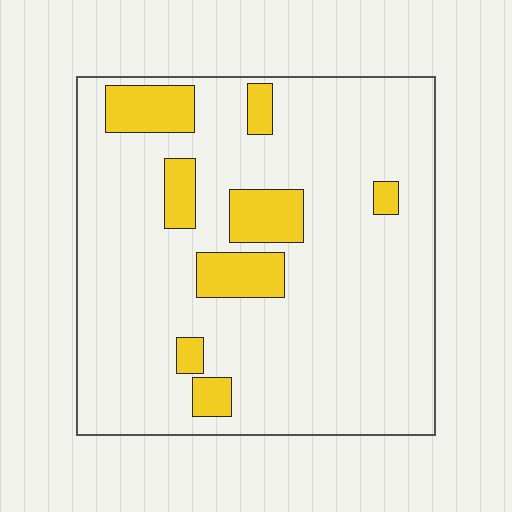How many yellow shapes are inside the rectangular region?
8.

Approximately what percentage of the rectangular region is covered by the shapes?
Approximately 15%.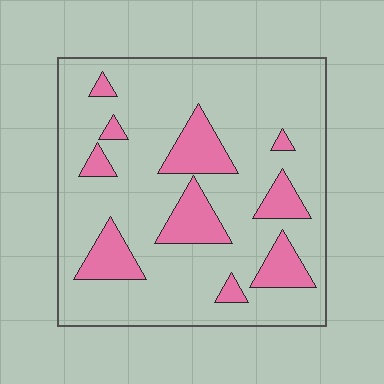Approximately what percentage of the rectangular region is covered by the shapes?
Approximately 20%.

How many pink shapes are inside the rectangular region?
10.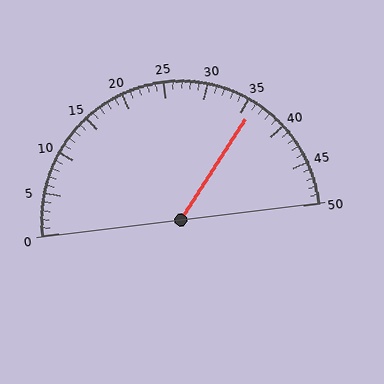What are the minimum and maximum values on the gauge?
The gauge ranges from 0 to 50.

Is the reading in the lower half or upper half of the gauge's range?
The reading is in the upper half of the range (0 to 50).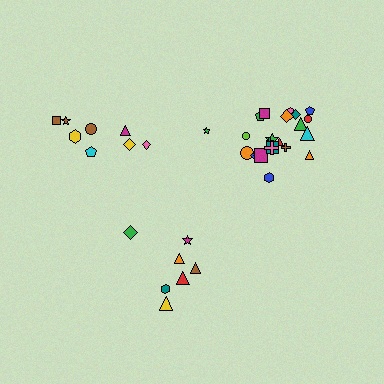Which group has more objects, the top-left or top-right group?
The top-right group.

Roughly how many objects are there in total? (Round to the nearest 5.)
Roughly 40 objects in total.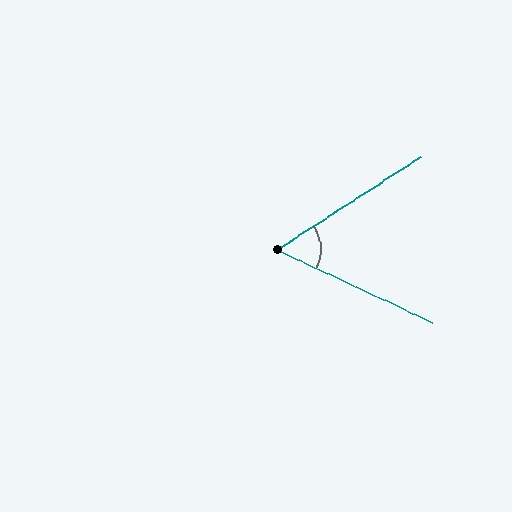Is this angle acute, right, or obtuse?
It is acute.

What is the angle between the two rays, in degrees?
Approximately 58 degrees.